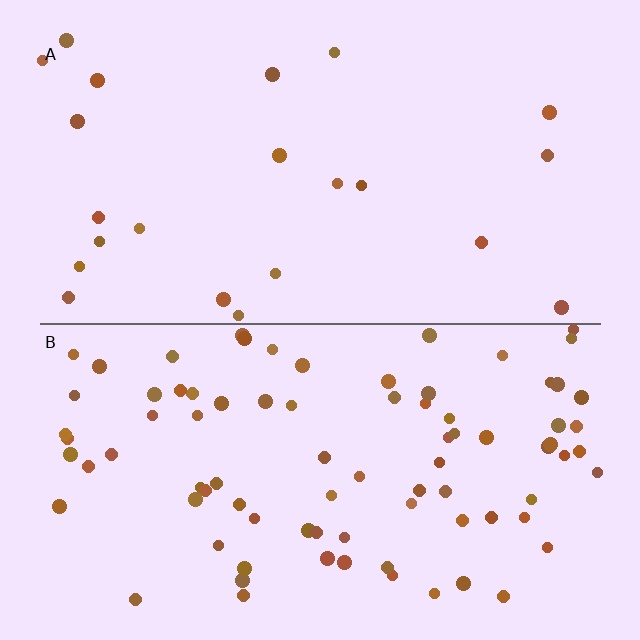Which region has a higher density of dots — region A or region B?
B (the bottom).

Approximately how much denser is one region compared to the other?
Approximately 3.8× — region B over region A.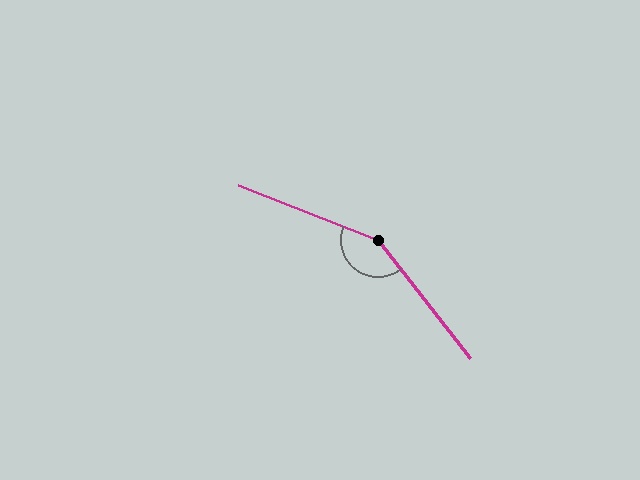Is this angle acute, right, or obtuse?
It is obtuse.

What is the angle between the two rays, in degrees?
Approximately 150 degrees.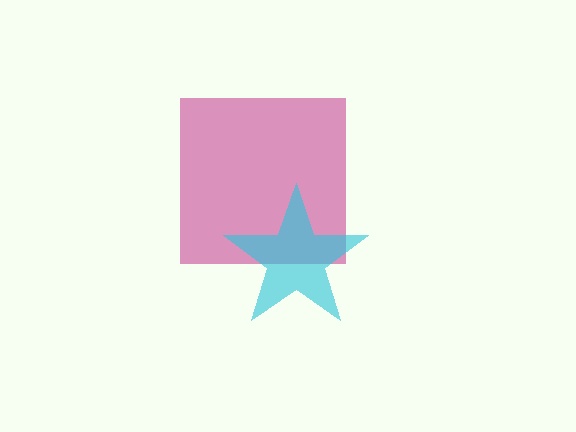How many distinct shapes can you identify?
There are 2 distinct shapes: a magenta square, a cyan star.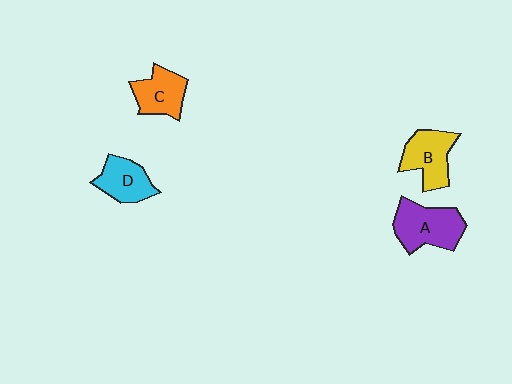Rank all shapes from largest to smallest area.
From largest to smallest: A (purple), B (yellow), C (orange), D (cyan).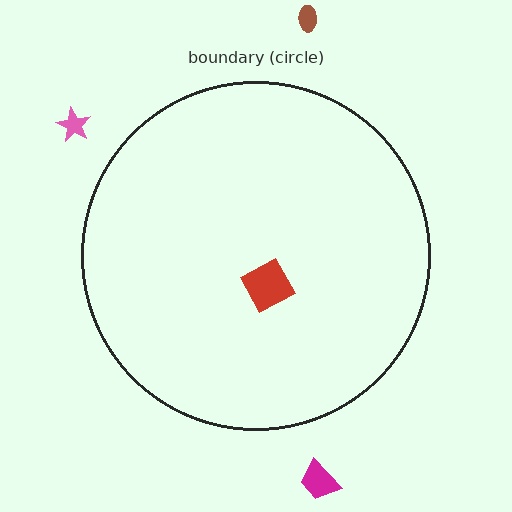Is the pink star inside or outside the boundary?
Outside.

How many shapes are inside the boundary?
1 inside, 3 outside.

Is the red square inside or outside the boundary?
Inside.